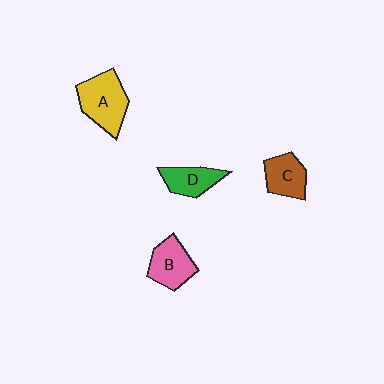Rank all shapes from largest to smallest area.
From largest to smallest: A (yellow), B (pink), C (brown), D (green).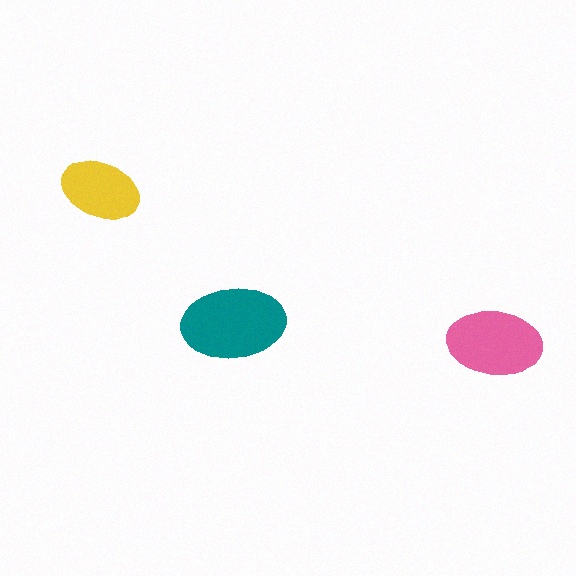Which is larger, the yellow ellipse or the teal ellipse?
The teal one.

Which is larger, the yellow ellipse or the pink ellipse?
The pink one.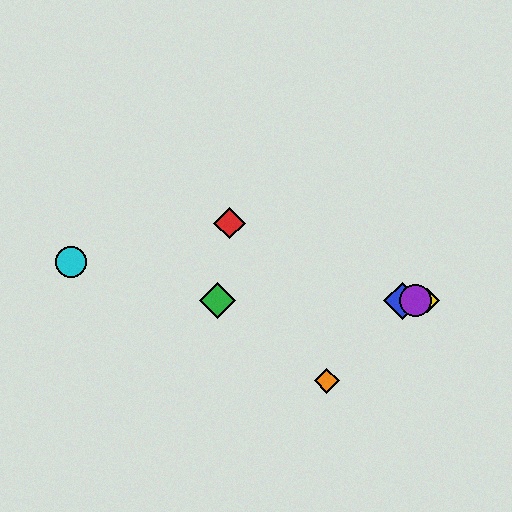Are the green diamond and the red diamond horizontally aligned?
No, the green diamond is at y≈301 and the red diamond is at y≈223.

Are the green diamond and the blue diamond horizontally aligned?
Yes, both are at y≈301.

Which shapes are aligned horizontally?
The blue diamond, the green diamond, the yellow diamond, the purple circle are aligned horizontally.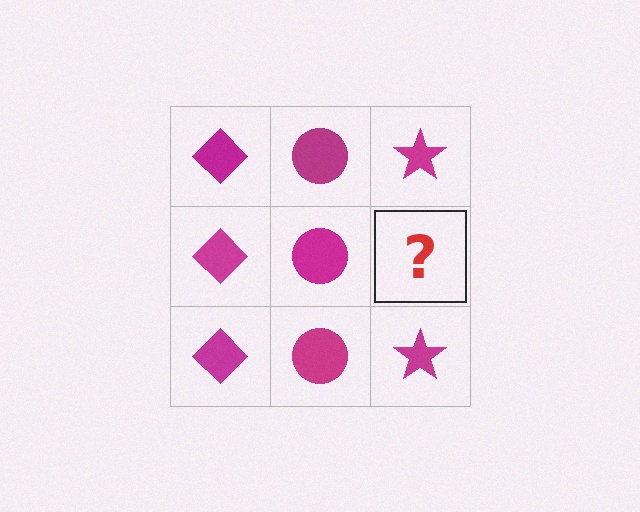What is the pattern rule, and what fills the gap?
The rule is that each column has a consistent shape. The gap should be filled with a magenta star.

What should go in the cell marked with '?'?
The missing cell should contain a magenta star.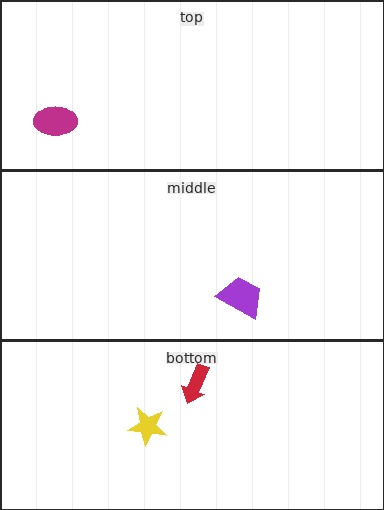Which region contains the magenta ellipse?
The top region.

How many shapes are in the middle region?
1.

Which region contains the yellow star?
The bottom region.